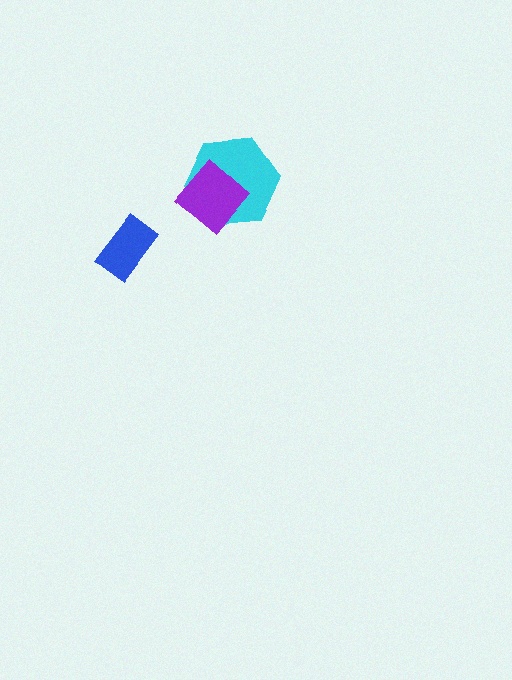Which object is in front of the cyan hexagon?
The purple diamond is in front of the cyan hexagon.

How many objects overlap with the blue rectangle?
0 objects overlap with the blue rectangle.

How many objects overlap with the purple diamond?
1 object overlaps with the purple diamond.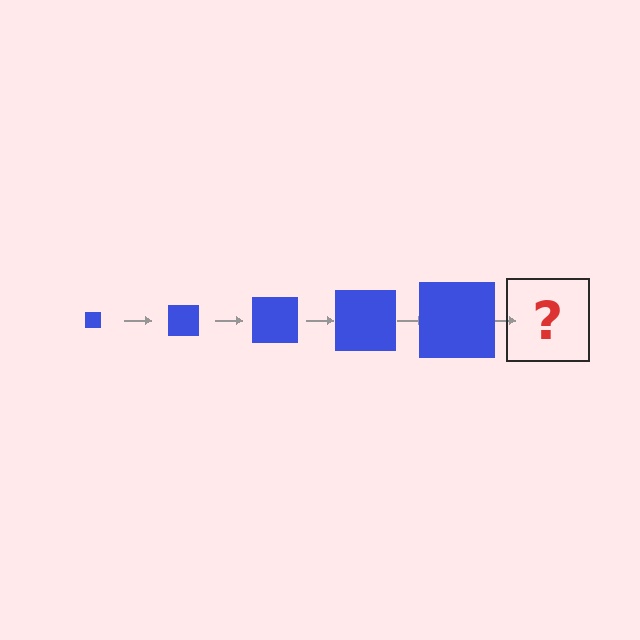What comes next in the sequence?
The next element should be a blue square, larger than the previous one.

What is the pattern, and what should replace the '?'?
The pattern is that the square gets progressively larger each step. The '?' should be a blue square, larger than the previous one.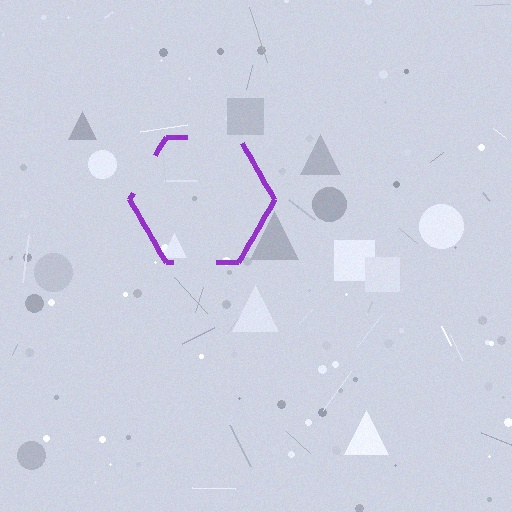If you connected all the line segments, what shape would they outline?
They would outline a hexagon.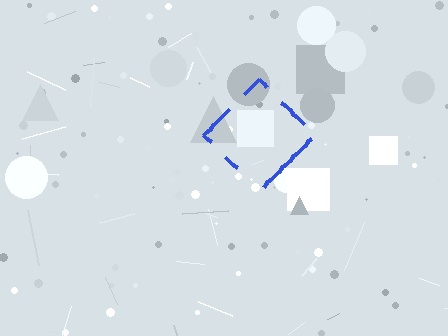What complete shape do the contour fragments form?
The contour fragments form a diamond.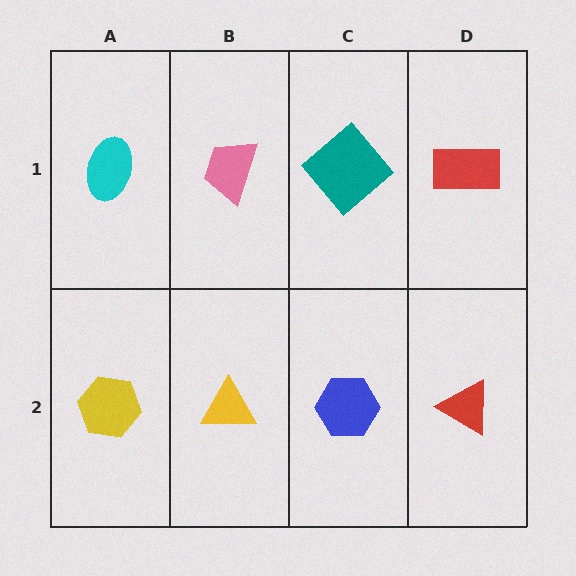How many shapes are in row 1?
4 shapes.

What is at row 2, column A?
A yellow hexagon.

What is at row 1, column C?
A teal diamond.